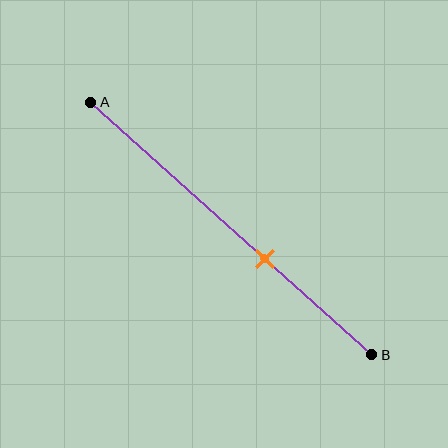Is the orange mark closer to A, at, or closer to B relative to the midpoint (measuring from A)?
The orange mark is closer to point B than the midpoint of segment AB.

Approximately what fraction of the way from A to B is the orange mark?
The orange mark is approximately 60% of the way from A to B.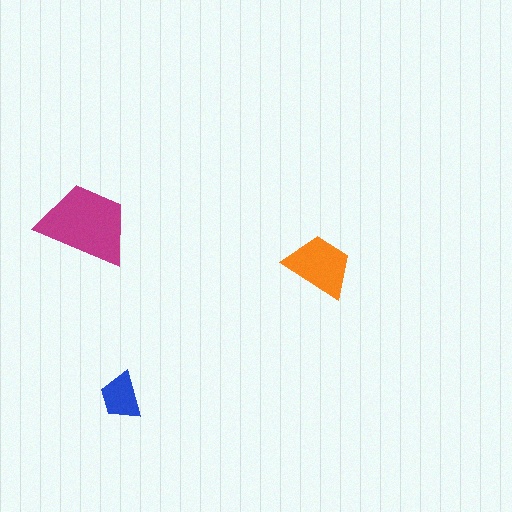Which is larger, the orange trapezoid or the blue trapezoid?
The orange one.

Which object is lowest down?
The blue trapezoid is bottommost.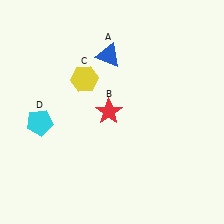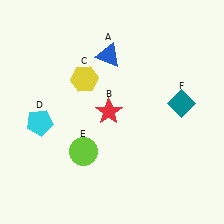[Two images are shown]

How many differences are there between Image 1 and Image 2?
There are 2 differences between the two images.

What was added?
A lime circle (E), a teal diamond (F) were added in Image 2.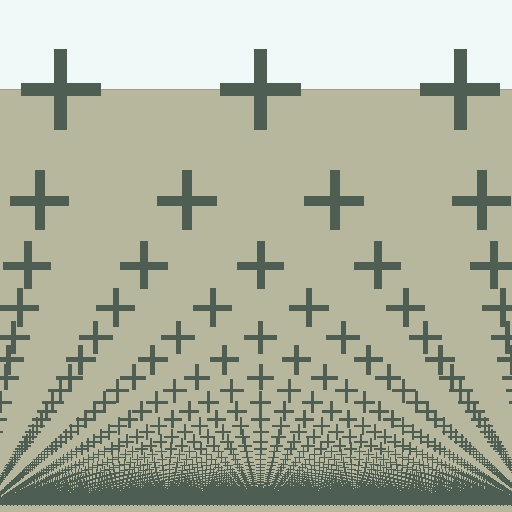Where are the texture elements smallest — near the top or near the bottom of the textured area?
Near the bottom.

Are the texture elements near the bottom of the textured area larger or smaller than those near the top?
Smaller. The gradient is inverted — elements near the bottom are smaller and denser.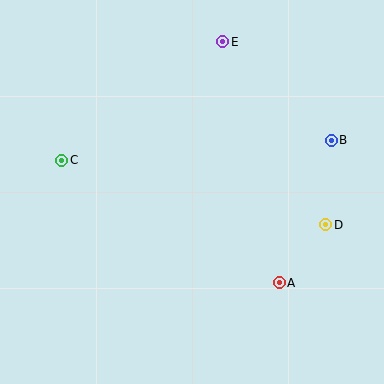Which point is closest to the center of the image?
Point A at (279, 283) is closest to the center.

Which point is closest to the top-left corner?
Point C is closest to the top-left corner.